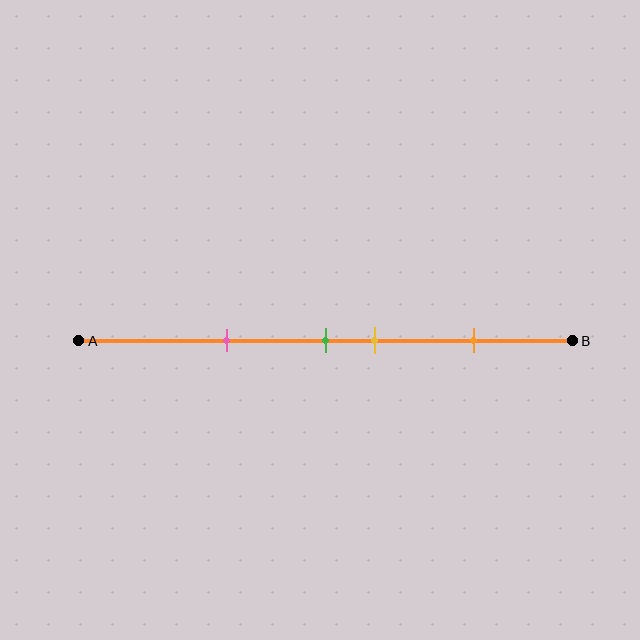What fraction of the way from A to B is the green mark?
The green mark is approximately 50% (0.5) of the way from A to B.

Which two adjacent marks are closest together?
The green and yellow marks are the closest adjacent pair.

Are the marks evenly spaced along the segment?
No, the marks are not evenly spaced.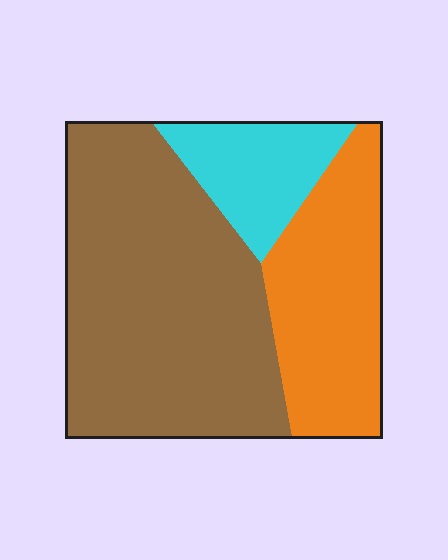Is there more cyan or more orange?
Orange.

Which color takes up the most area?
Brown, at roughly 55%.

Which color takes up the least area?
Cyan, at roughly 15%.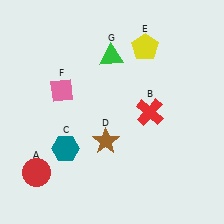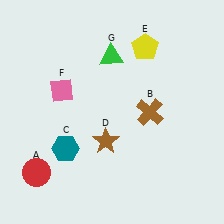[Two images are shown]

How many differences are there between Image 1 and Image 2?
There is 1 difference between the two images.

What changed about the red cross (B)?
In Image 1, B is red. In Image 2, it changed to brown.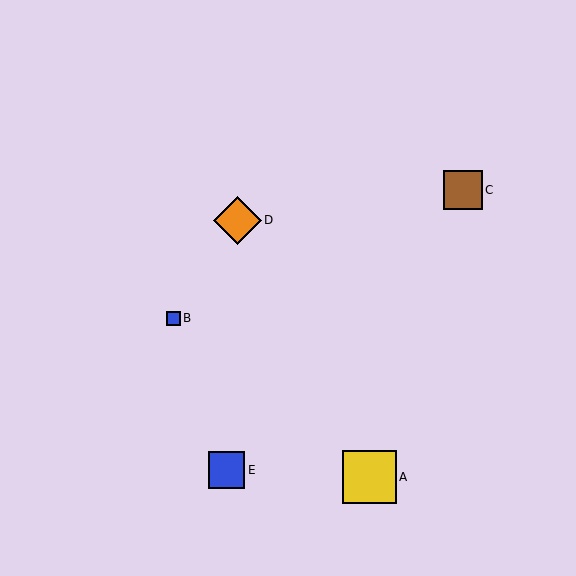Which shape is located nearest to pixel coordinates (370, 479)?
The yellow square (labeled A) at (369, 477) is nearest to that location.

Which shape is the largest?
The yellow square (labeled A) is the largest.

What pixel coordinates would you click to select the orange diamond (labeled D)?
Click at (238, 220) to select the orange diamond D.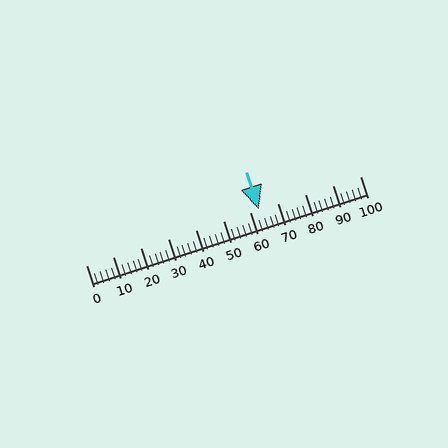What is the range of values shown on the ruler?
The ruler shows values from 0 to 100.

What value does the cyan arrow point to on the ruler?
The cyan arrow points to approximately 63.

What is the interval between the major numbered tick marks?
The major tick marks are spaced 10 units apart.